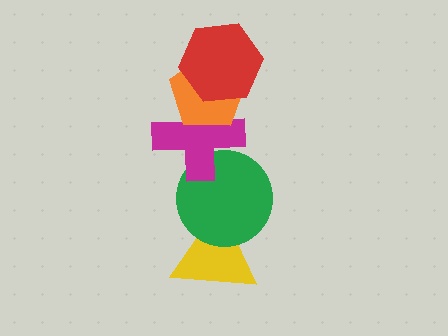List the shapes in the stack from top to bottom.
From top to bottom: the red hexagon, the orange pentagon, the magenta cross, the green circle, the yellow triangle.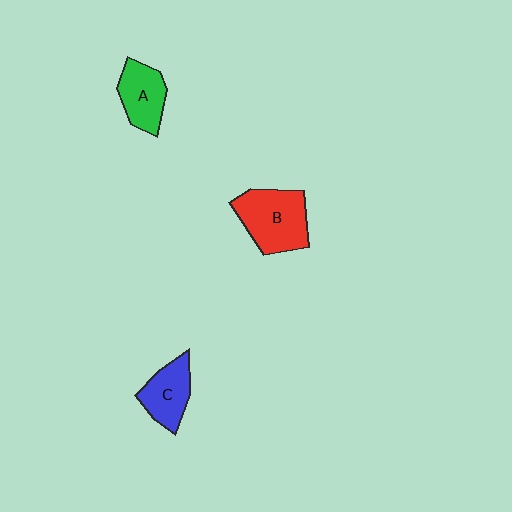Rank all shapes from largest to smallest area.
From largest to smallest: B (red), A (green), C (blue).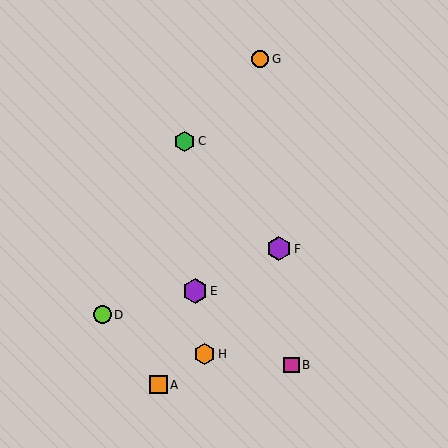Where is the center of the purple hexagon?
The center of the purple hexagon is at (195, 291).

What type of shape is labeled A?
Shape A is an orange square.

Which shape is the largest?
The purple hexagon (labeled E) is the largest.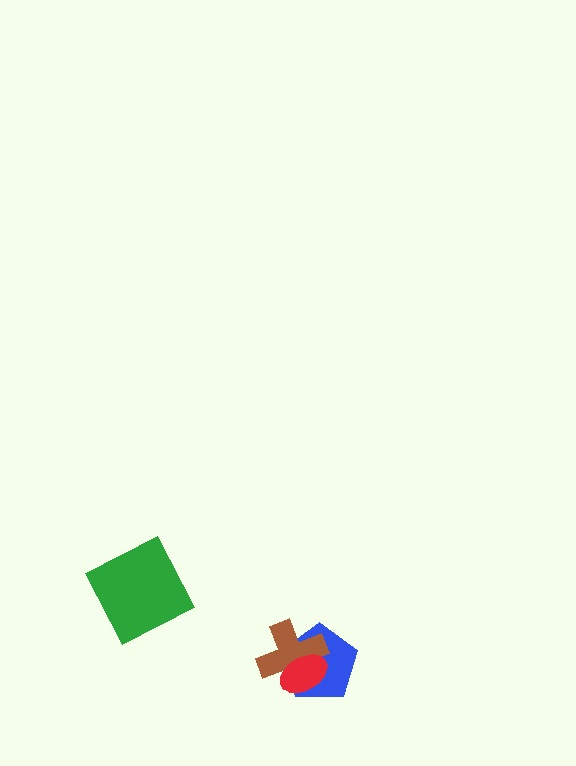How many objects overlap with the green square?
0 objects overlap with the green square.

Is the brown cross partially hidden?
Yes, it is partially covered by another shape.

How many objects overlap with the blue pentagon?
2 objects overlap with the blue pentagon.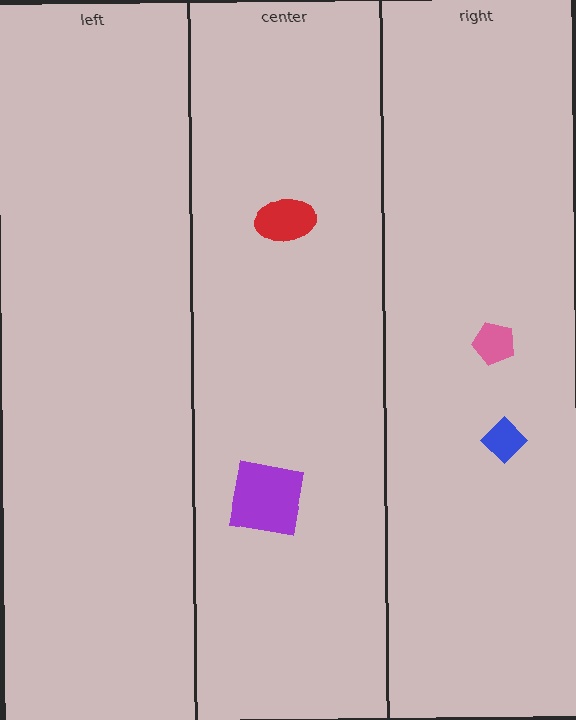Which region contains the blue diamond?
The right region.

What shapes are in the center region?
The red ellipse, the purple square.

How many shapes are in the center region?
2.